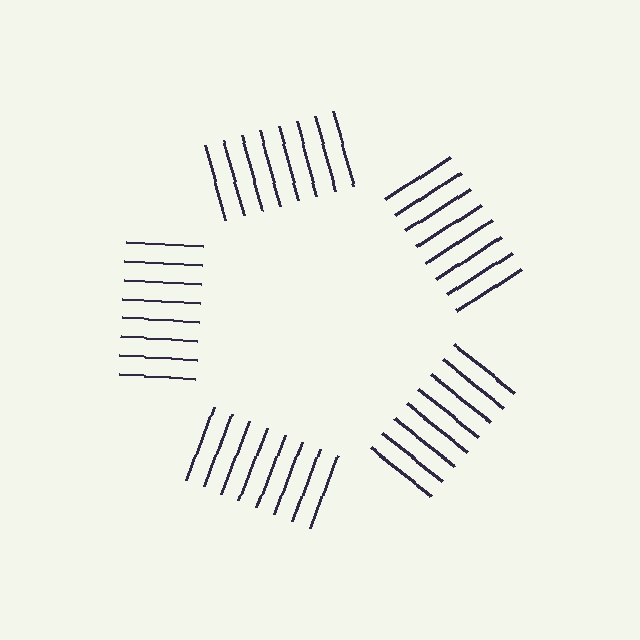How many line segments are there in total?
40 — 8 along each of the 5 edges.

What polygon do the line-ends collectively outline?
An illusory pentagon — the line segments terminate on its edges but no continuous stroke is drawn.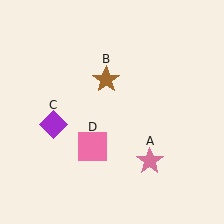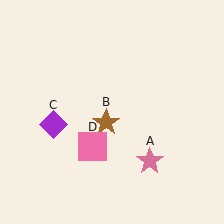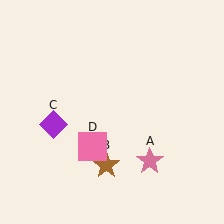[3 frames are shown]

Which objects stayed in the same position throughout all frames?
Pink star (object A) and purple diamond (object C) and pink square (object D) remained stationary.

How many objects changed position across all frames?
1 object changed position: brown star (object B).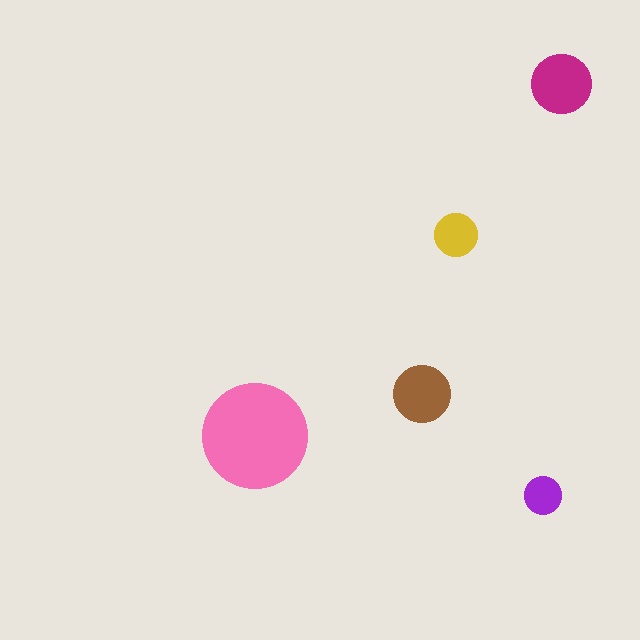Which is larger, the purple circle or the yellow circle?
The yellow one.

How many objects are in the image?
There are 5 objects in the image.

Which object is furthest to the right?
The magenta circle is rightmost.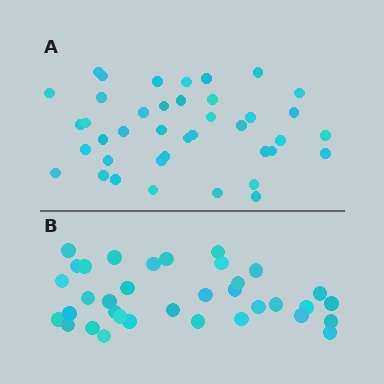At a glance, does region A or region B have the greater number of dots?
Region A (the top region) has more dots.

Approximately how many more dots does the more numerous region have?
Region A has about 5 more dots than region B.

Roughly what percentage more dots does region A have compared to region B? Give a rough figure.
About 15% more.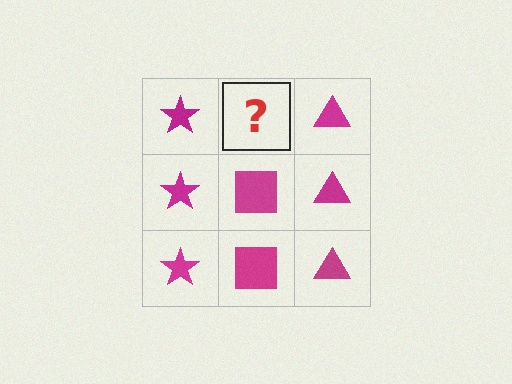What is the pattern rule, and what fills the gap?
The rule is that each column has a consistent shape. The gap should be filled with a magenta square.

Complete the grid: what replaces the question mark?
The question mark should be replaced with a magenta square.